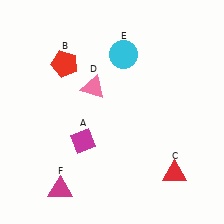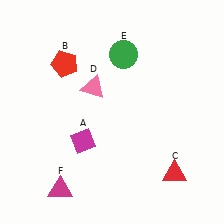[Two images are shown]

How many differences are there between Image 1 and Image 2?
There is 1 difference between the two images.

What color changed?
The circle (E) changed from cyan in Image 1 to green in Image 2.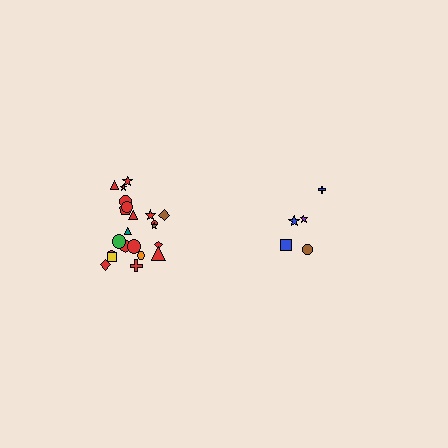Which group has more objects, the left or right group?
The left group.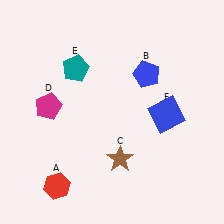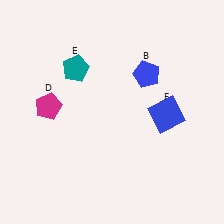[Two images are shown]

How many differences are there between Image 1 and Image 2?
There are 2 differences between the two images.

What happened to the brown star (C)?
The brown star (C) was removed in Image 2. It was in the bottom-right area of Image 1.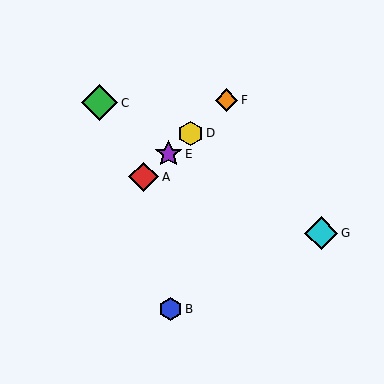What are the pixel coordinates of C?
Object C is at (100, 103).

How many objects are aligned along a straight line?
4 objects (A, D, E, F) are aligned along a straight line.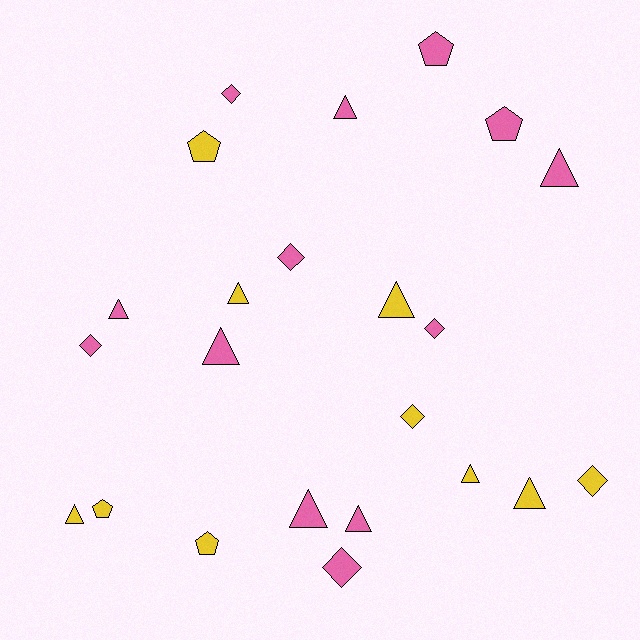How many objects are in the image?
There are 23 objects.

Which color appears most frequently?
Pink, with 13 objects.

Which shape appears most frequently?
Triangle, with 11 objects.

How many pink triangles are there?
There are 6 pink triangles.